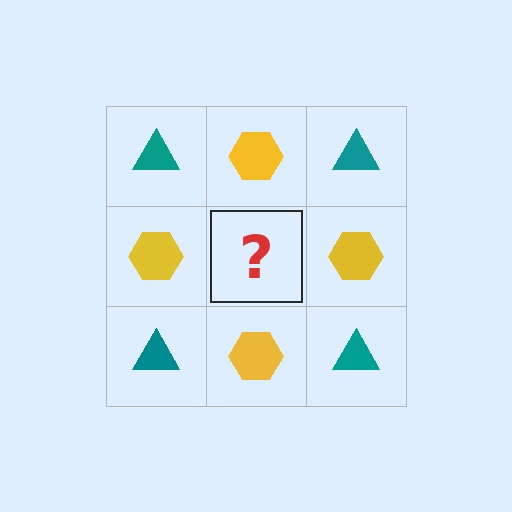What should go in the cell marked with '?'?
The missing cell should contain a teal triangle.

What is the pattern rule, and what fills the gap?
The rule is that it alternates teal triangle and yellow hexagon in a checkerboard pattern. The gap should be filled with a teal triangle.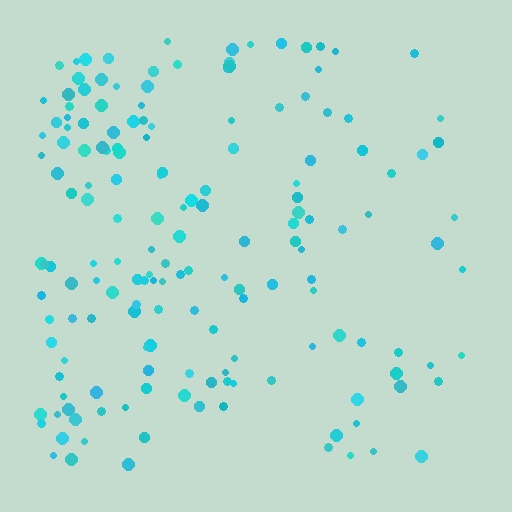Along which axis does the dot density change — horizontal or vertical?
Horizontal.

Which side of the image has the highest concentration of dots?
The left.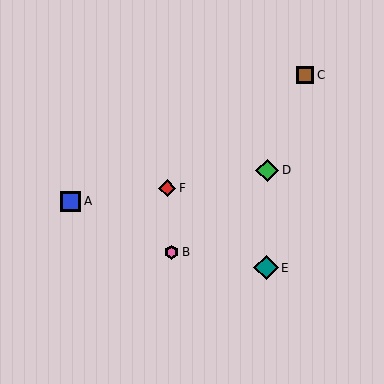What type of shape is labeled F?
Shape F is a red diamond.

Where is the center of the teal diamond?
The center of the teal diamond is at (266, 268).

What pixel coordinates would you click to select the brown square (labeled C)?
Click at (305, 75) to select the brown square C.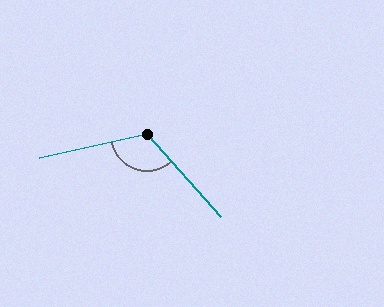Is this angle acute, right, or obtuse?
It is obtuse.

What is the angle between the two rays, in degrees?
Approximately 119 degrees.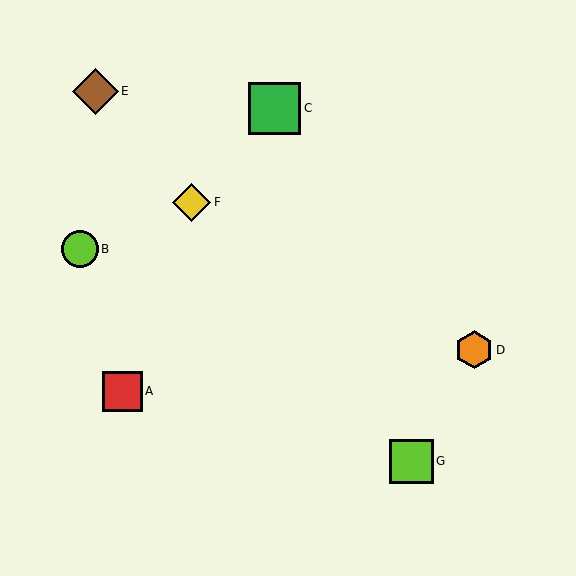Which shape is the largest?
The green square (labeled C) is the largest.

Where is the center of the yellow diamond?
The center of the yellow diamond is at (192, 202).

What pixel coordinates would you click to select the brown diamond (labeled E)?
Click at (95, 91) to select the brown diamond E.